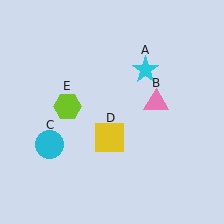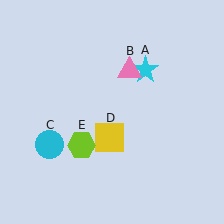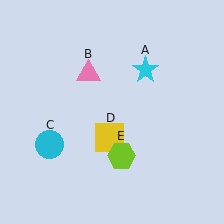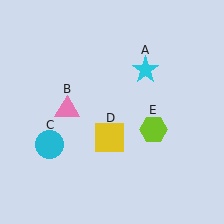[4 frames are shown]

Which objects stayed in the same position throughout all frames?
Cyan star (object A) and cyan circle (object C) and yellow square (object D) remained stationary.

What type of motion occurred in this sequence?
The pink triangle (object B), lime hexagon (object E) rotated counterclockwise around the center of the scene.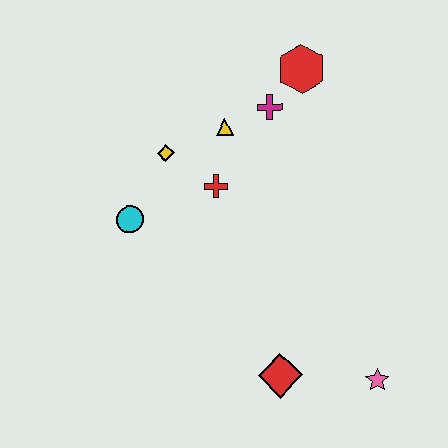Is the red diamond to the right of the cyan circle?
Yes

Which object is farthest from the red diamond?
The red hexagon is farthest from the red diamond.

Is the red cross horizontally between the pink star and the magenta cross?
No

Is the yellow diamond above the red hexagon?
No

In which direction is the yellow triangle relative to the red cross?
The yellow triangle is above the red cross.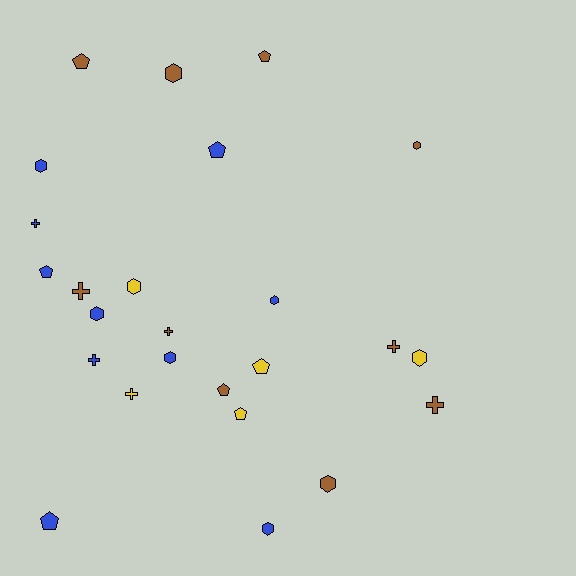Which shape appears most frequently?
Hexagon, with 10 objects.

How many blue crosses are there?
There are 2 blue crosses.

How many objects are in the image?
There are 25 objects.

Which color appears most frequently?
Blue, with 10 objects.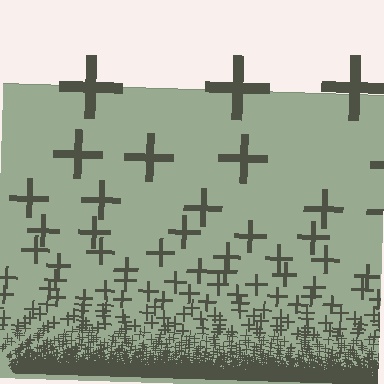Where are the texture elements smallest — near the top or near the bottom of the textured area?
Near the bottom.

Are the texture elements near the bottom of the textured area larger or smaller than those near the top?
Smaller. The gradient is inverted — elements near the bottom are smaller and denser.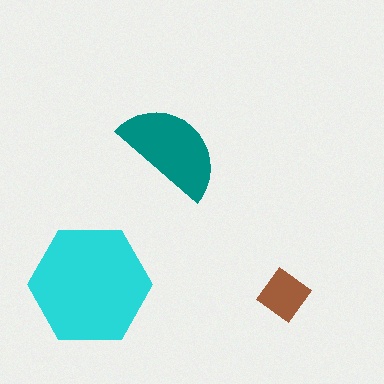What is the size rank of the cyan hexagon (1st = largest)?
1st.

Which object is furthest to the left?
The cyan hexagon is leftmost.